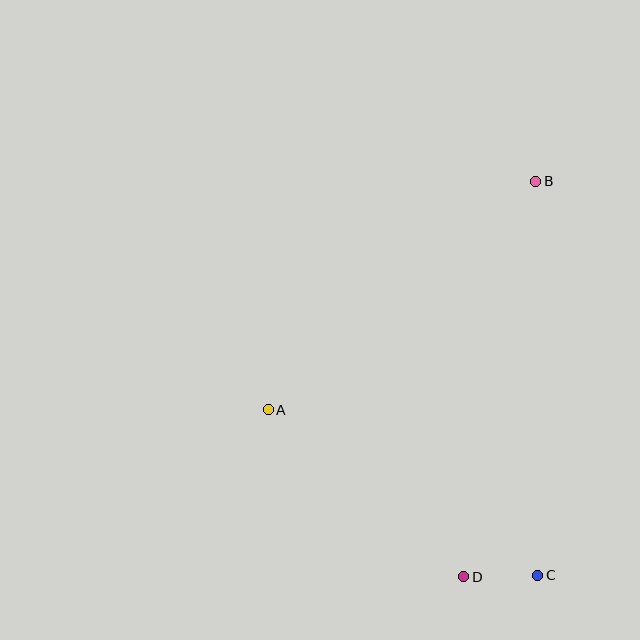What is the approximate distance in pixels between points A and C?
The distance between A and C is approximately 316 pixels.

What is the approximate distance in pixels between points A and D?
The distance between A and D is approximately 257 pixels.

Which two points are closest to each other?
Points C and D are closest to each other.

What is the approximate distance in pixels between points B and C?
The distance between B and C is approximately 394 pixels.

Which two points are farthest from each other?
Points B and D are farthest from each other.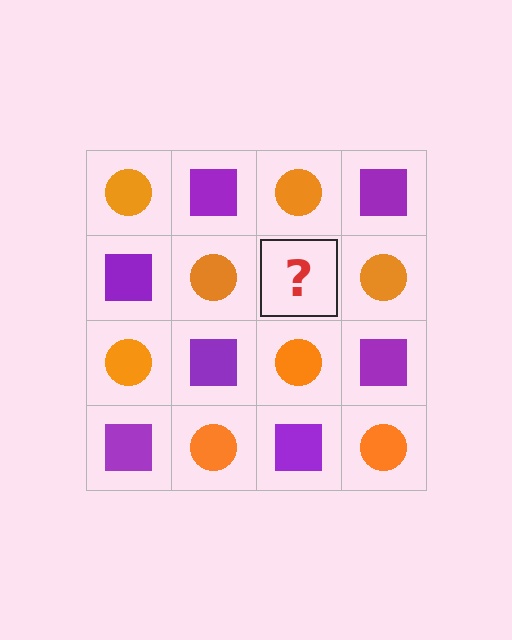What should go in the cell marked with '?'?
The missing cell should contain a purple square.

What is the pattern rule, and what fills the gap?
The rule is that it alternates orange circle and purple square in a checkerboard pattern. The gap should be filled with a purple square.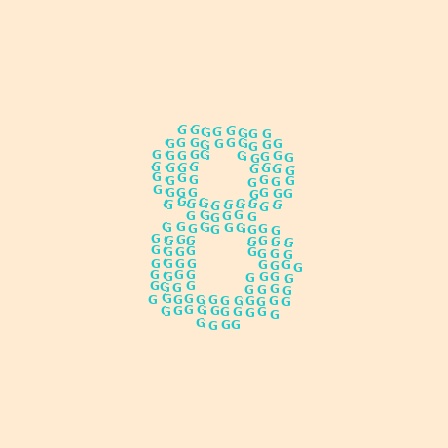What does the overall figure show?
The overall figure shows the digit 8.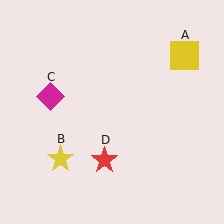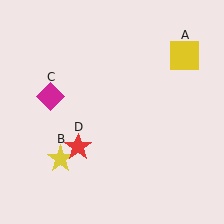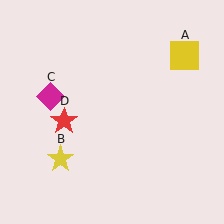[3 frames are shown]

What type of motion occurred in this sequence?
The red star (object D) rotated clockwise around the center of the scene.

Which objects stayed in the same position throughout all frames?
Yellow square (object A) and yellow star (object B) and magenta diamond (object C) remained stationary.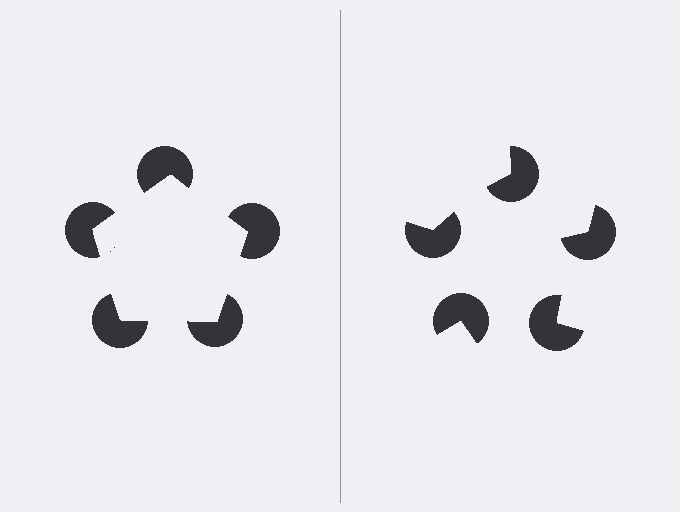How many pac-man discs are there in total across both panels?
10 — 5 on each side.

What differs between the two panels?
The pac-man discs are positioned identically on both sides; only the wedge orientations differ. On the left they align to a pentagon; on the right they are misaligned.